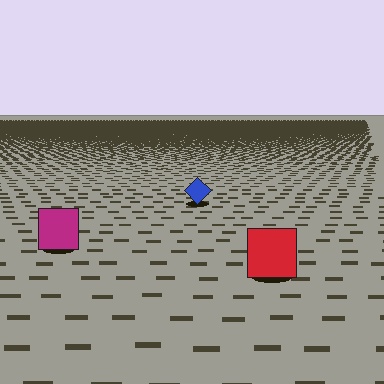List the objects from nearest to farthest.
From nearest to farthest: the red square, the magenta square, the blue diamond.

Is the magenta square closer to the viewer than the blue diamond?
Yes. The magenta square is closer — you can tell from the texture gradient: the ground texture is coarser near it.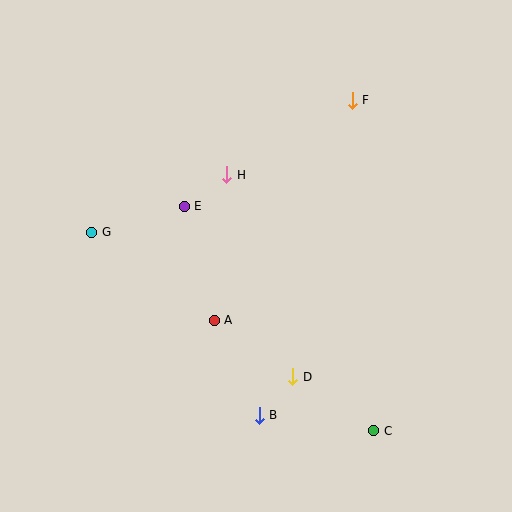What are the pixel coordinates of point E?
Point E is at (184, 206).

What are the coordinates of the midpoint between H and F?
The midpoint between H and F is at (289, 137).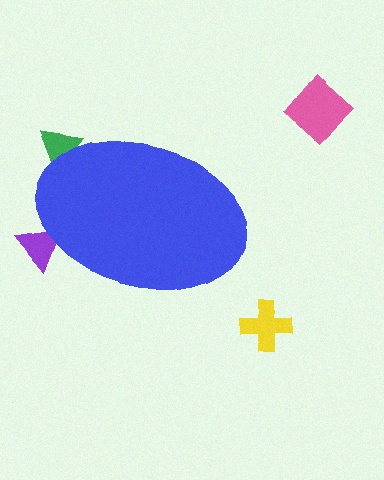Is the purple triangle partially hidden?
Yes, the purple triangle is partially hidden behind the blue ellipse.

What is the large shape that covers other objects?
A blue ellipse.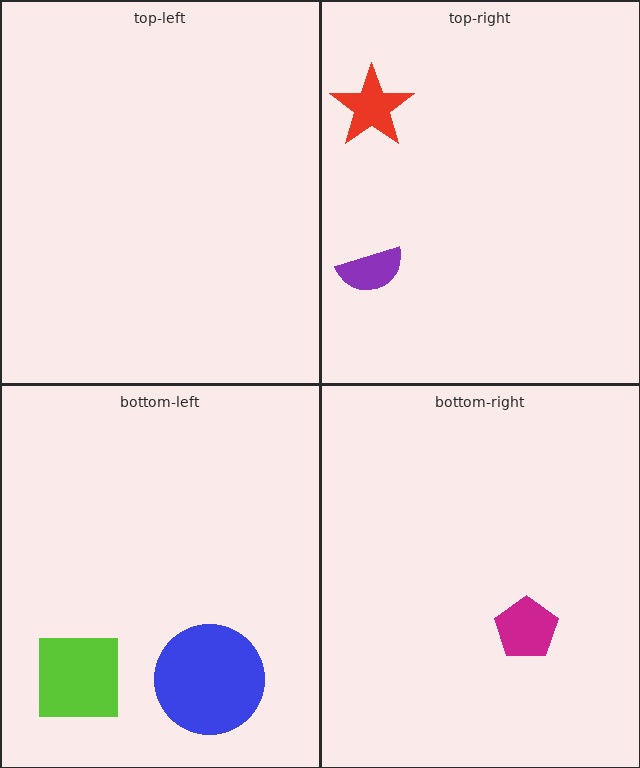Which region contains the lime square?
The bottom-left region.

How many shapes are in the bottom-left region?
2.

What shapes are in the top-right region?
The red star, the purple semicircle.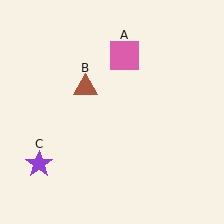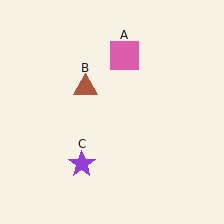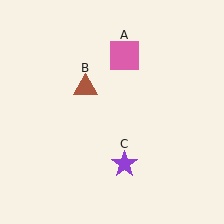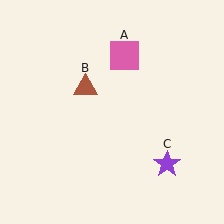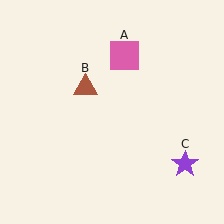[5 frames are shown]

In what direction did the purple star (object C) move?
The purple star (object C) moved right.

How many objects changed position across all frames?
1 object changed position: purple star (object C).